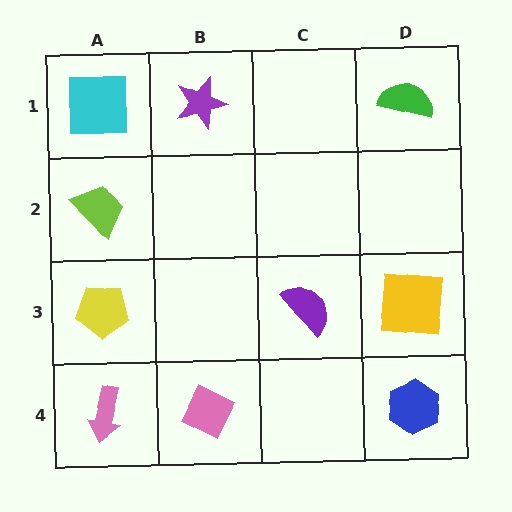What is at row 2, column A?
A lime trapezoid.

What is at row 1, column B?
A purple star.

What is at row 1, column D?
A green semicircle.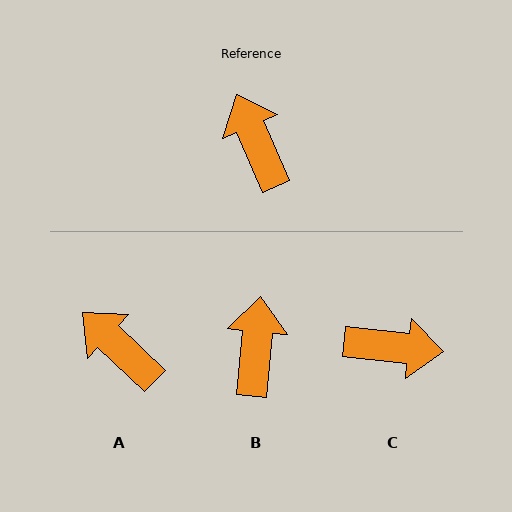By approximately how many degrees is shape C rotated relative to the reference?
Approximately 119 degrees clockwise.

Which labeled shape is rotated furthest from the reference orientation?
C, about 119 degrees away.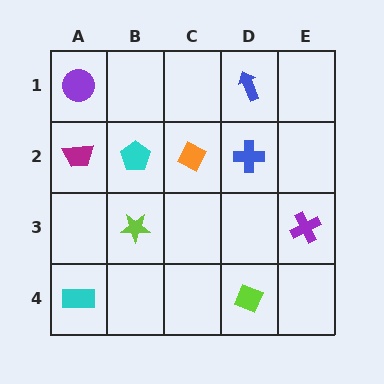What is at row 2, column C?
An orange diamond.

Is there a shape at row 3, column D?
No, that cell is empty.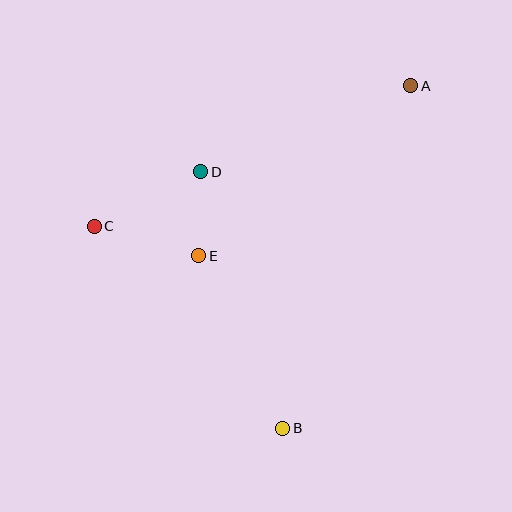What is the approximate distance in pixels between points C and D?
The distance between C and D is approximately 120 pixels.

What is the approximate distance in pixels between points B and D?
The distance between B and D is approximately 269 pixels.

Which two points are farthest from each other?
Points A and B are farthest from each other.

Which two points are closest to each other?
Points D and E are closest to each other.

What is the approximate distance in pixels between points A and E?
The distance between A and E is approximately 272 pixels.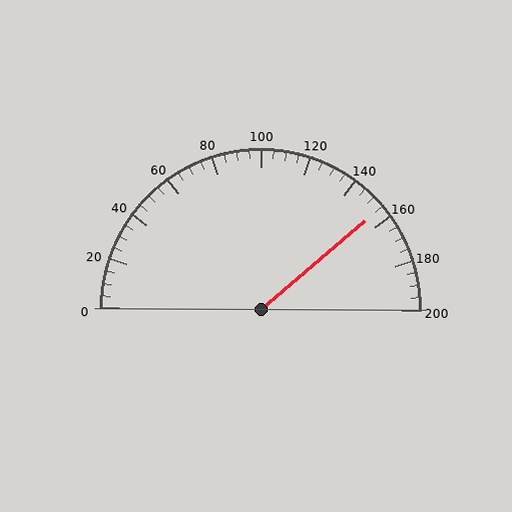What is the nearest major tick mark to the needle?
The nearest major tick mark is 160.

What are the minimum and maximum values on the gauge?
The gauge ranges from 0 to 200.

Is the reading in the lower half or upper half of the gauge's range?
The reading is in the upper half of the range (0 to 200).